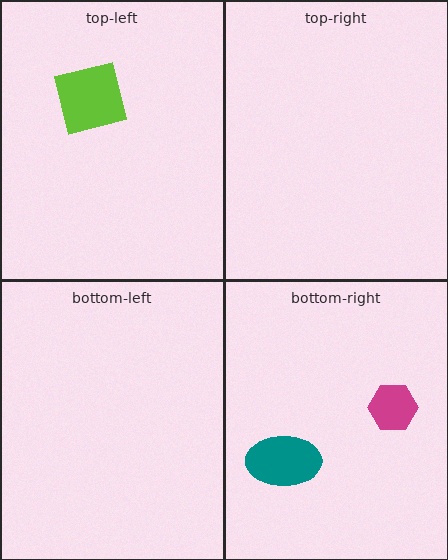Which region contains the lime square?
The top-left region.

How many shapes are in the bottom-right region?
2.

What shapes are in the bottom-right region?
The magenta hexagon, the teal ellipse.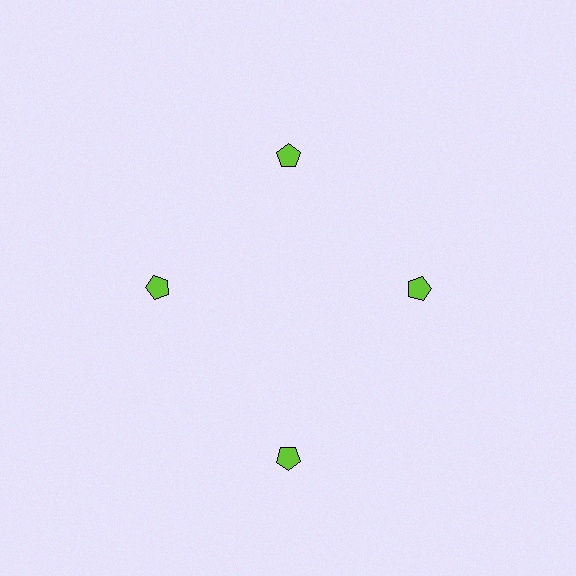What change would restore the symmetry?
The symmetry would be restored by moving it inward, back onto the ring so that all 4 pentagons sit at equal angles and equal distance from the center.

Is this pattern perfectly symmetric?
No. The 4 lime pentagons are arranged in a ring, but one element near the 6 o'clock position is pushed outward from the center, breaking the 4-fold rotational symmetry.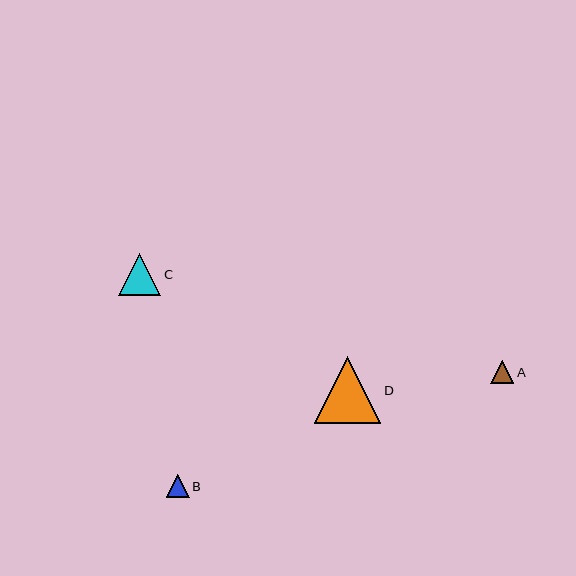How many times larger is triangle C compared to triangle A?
Triangle C is approximately 1.8 times the size of triangle A.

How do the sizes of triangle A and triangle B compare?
Triangle A and triangle B are approximately the same size.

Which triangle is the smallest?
Triangle B is the smallest with a size of approximately 23 pixels.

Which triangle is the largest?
Triangle D is the largest with a size of approximately 66 pixels.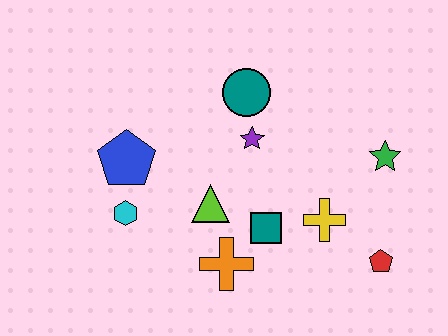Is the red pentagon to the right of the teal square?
Yes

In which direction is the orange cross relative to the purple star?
The orange cross is below the purple star.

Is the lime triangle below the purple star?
Yes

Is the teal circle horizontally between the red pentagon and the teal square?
No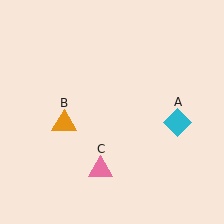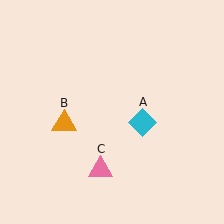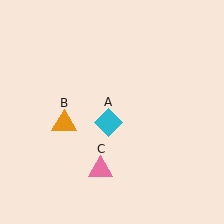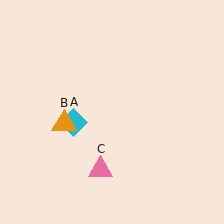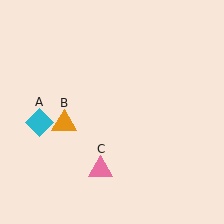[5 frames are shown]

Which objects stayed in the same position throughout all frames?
Orange triangle (object B) and pink triangle (object C) remained stationary.